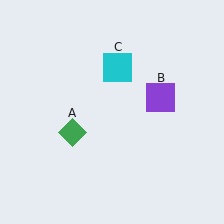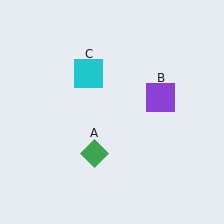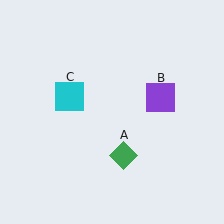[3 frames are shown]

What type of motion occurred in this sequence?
The green diamond (object A), cyan square (object C) rotated counterclockwise around the center of the scene.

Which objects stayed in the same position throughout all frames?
Purple square (object B) remained stationary.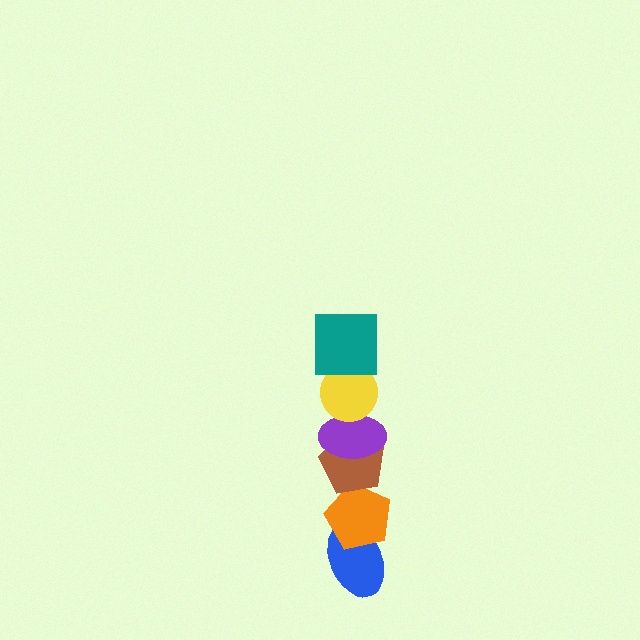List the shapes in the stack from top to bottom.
From top to bottom: the teal square, the yellow circle, the purple ellipse, the brown pentagon, the orange pentagon, the blue ellipse.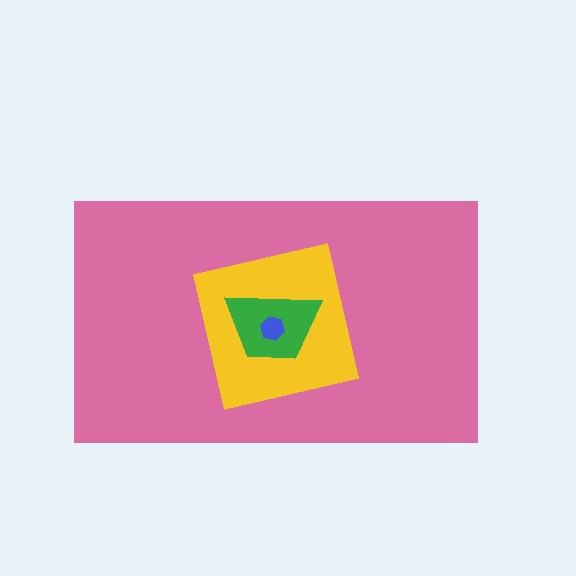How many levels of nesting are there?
4.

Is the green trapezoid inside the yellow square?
Yes.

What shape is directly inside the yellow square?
The green trapezoid.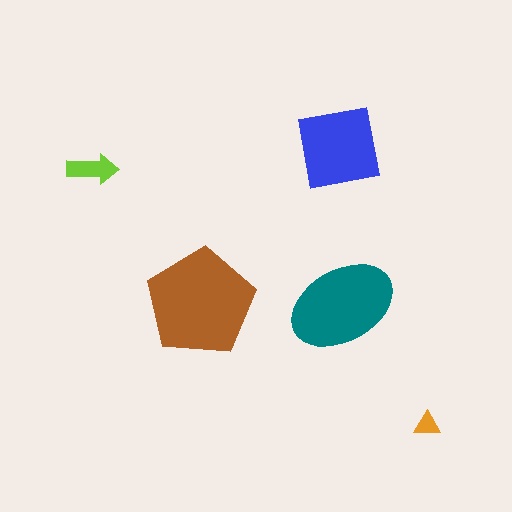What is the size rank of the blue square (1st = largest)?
3rd.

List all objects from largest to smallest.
The brown pentagon, the teal ellipse, the blue square, the lime arrow, the orange triangle.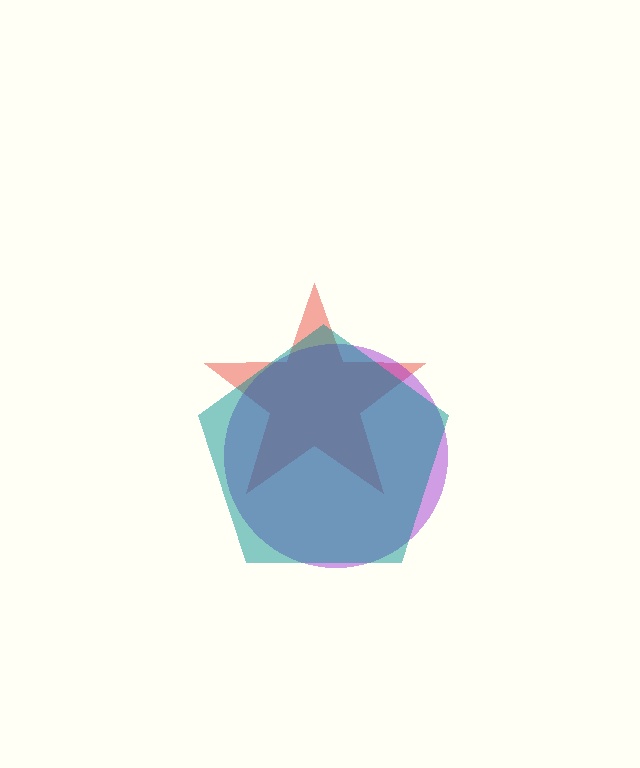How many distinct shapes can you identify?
There are 3 distinct shapes: a red star, a purple circle, a teal pentagon.